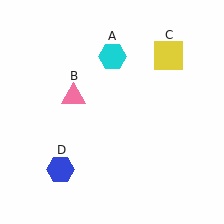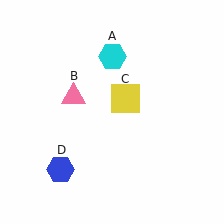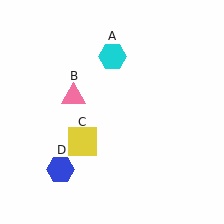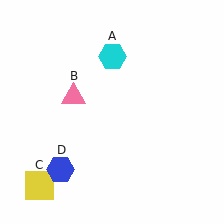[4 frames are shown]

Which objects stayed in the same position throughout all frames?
Cyan hexagon (object A) and pink triangle (object B) and blue hexagon (object D) remained stationary.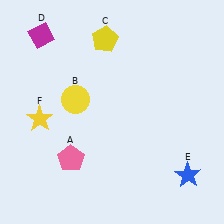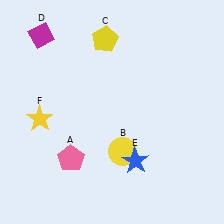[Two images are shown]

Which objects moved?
The objects that moved are: the yellow circle (B), the blue star (E).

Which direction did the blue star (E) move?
The blue star (E) moved left.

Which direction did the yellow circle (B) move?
The yellow circle (B) moved down.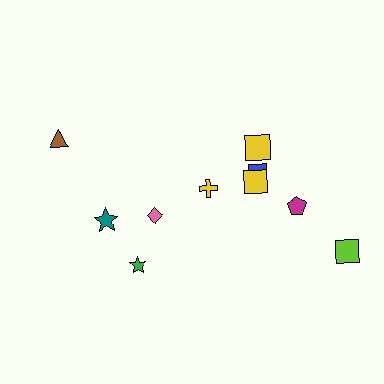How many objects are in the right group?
There are 6 objects.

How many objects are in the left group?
There are 4 objects.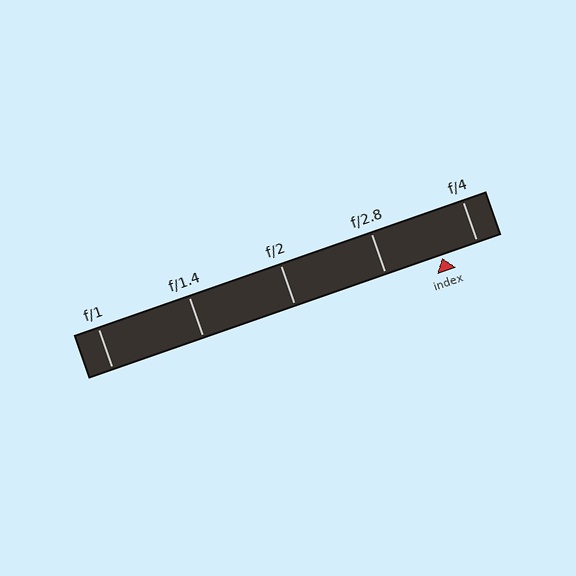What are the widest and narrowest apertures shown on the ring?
The widest aperture shown is f/1 and the narrowest is f/4.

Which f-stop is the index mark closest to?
The index mark is closest to f/4.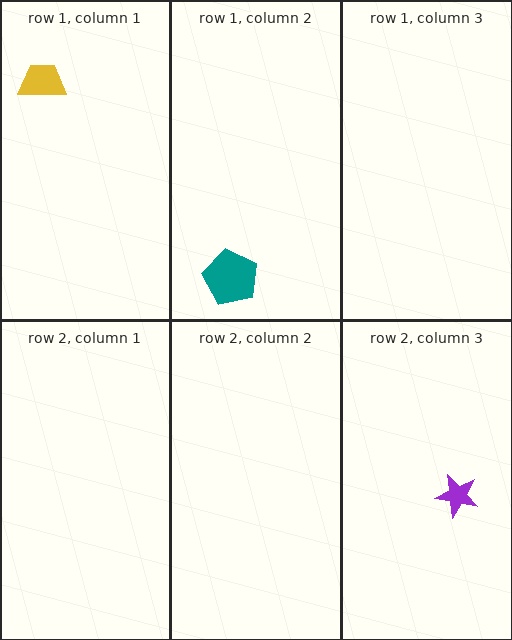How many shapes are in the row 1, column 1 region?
1.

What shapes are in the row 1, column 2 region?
The teal pentagon.